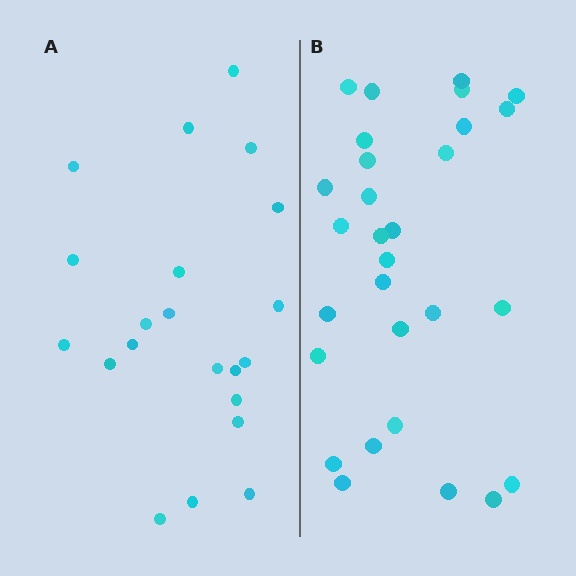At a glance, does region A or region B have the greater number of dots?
Region B (the right region) has more dots.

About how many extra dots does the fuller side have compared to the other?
Region B has roughly 8 or so more dots than region A.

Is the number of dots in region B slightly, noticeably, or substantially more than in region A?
Region B has noticeably more, but not dramatically so. The ratio is roughly 1.4 to 1.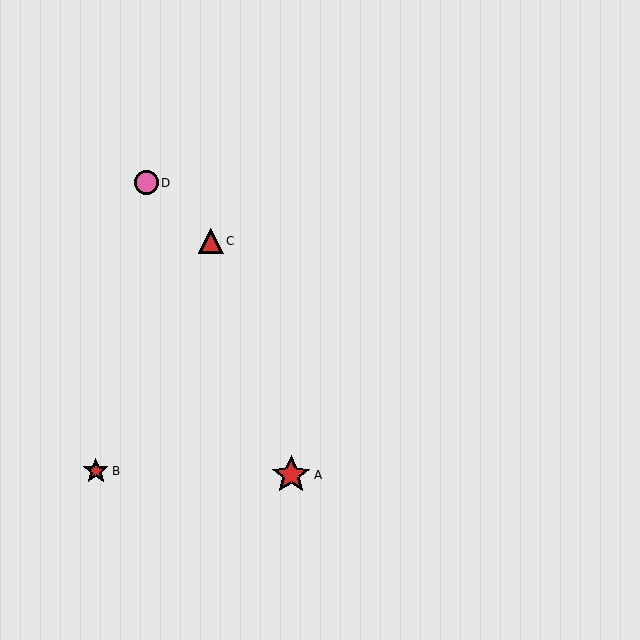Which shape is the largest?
The red star (labeled A) is the largest.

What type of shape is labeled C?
Shape C is a red triangle.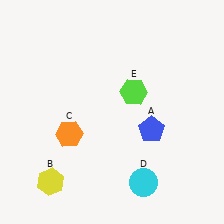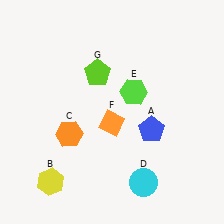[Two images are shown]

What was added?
An orange diamond (F), a lime pentagon (G) were added in Image 2.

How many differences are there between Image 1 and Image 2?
There are 2 differences between the two images.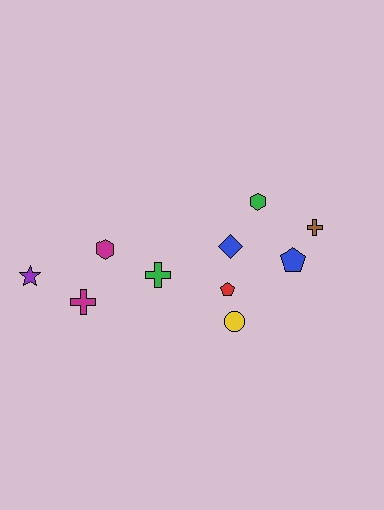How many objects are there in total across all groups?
There are 10 objects.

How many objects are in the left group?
There are 4 objects.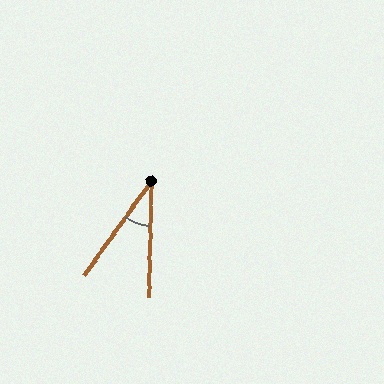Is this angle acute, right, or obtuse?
It is acute.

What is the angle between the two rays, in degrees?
Approximately 34 degrees.